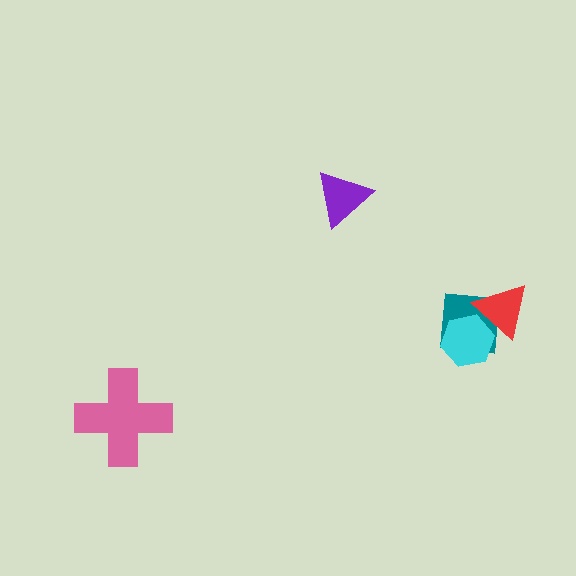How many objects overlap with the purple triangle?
0 objects overlap with the purple triangle.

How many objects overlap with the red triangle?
2 objects overlap with the red triangle.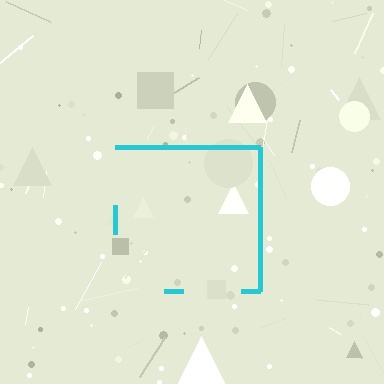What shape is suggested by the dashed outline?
The dashed outline suggests a square.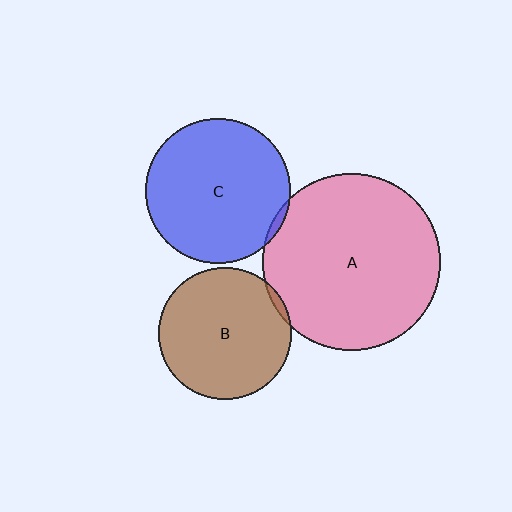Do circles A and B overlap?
Yes.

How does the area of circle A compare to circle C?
Approximately 1.5 times.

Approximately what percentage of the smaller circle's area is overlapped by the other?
Approximately 5%.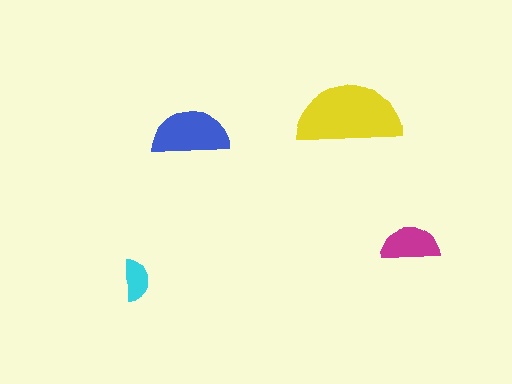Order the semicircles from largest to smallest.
the yellow one, the blue one, the magenta one, the cyan one.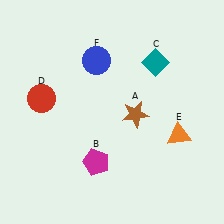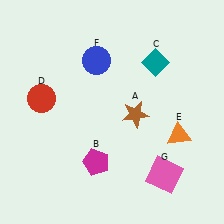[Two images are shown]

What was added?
A pink square (G) was added in Image 2.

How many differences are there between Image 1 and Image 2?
There is 1 difference between the two images.